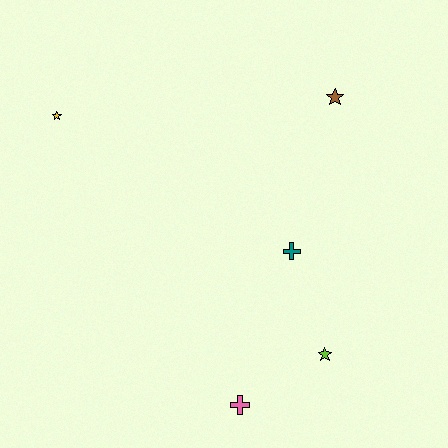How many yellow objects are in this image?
There is 1 yellow object.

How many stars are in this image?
There are 3 stars.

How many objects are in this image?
There are 5 objects.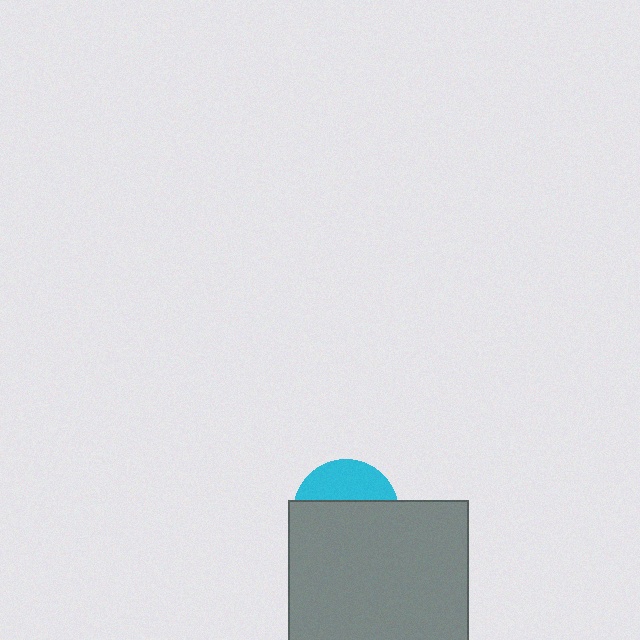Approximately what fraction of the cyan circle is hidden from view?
Roughly 65% of the cyan circle is hidden behind the gray rectangle.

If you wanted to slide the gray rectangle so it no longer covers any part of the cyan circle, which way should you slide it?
Slide it down — that is the most direct way to separate the two shapes.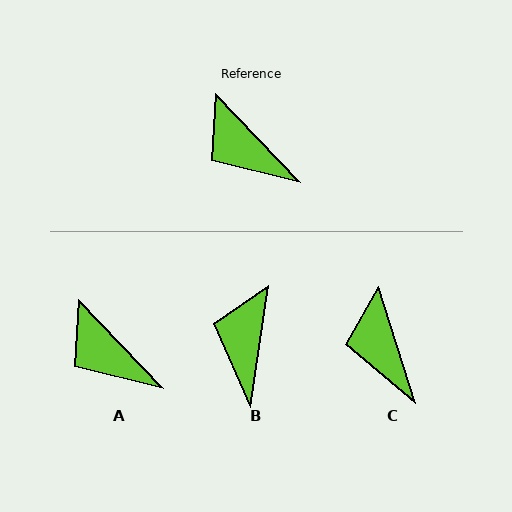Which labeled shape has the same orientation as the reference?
A.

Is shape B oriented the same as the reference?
No, it is off by about 52 degrees.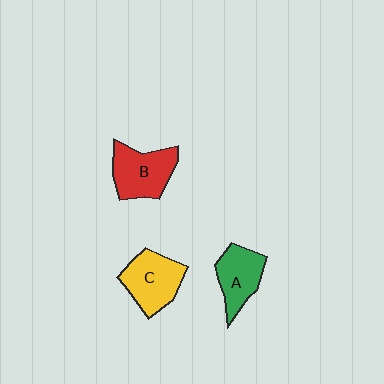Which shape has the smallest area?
Shape A (green).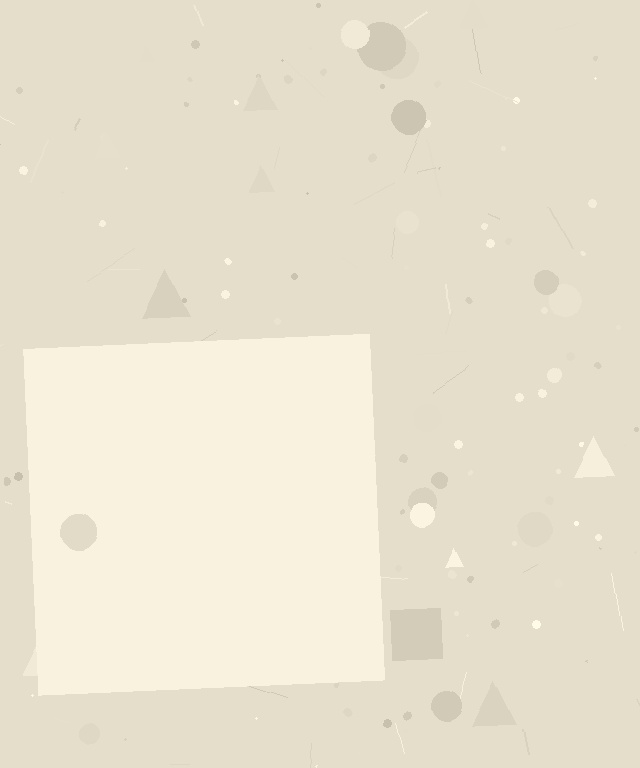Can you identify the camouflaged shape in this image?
The camouflaged shape is a square.